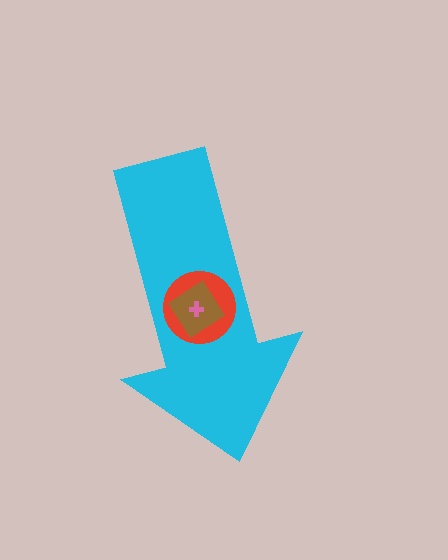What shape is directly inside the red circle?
The brown diamond.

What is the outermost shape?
The cyan arrow.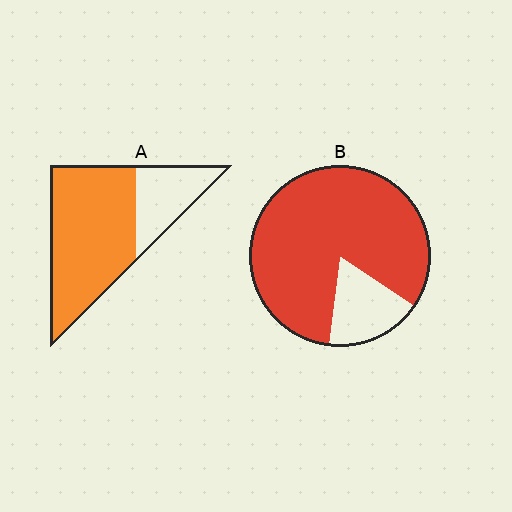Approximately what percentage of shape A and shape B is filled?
A is approximately 70% and B is approximately 85%.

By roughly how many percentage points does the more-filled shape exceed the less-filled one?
By roughly 10 percentage points (B over A).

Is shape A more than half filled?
Yes.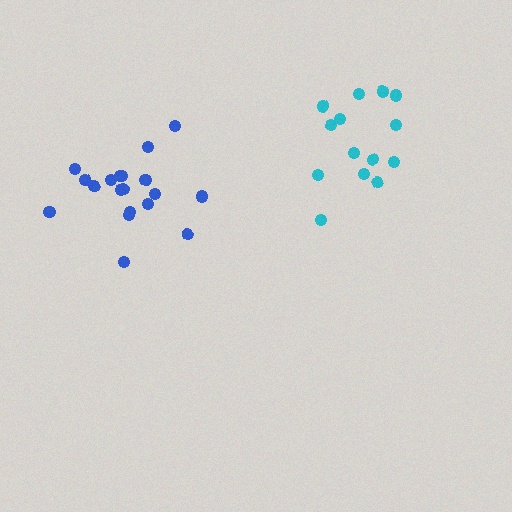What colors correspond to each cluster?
The clusters are colored: blue, cyan.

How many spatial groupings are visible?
There are 2 spatial groupings.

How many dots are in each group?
Group 1: 19 dots, Group 2: 14 dots (33 total).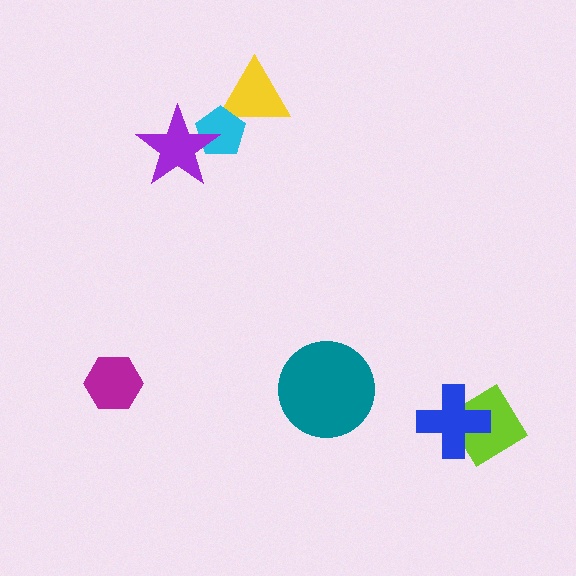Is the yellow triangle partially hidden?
Yes, it is partially covered by another shape.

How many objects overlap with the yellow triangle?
1 object overlaps with the yellow triangle.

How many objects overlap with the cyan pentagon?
2 objects overlap with the cyan pentagon.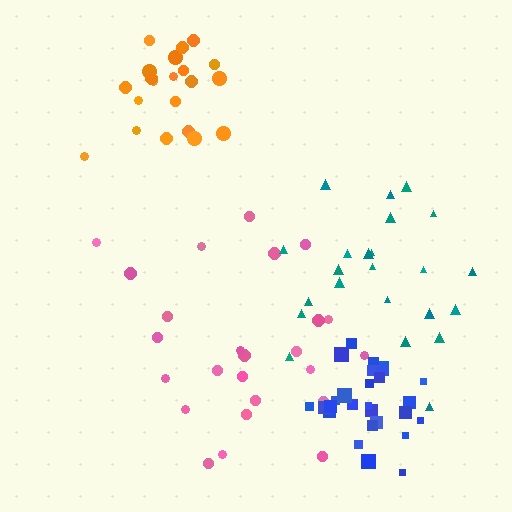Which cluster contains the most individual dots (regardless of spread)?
Blue (27).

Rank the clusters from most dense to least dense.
blue, orange, pink, teal.